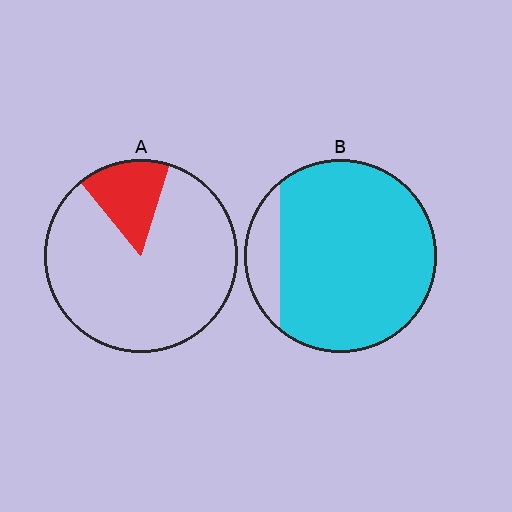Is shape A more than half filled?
No.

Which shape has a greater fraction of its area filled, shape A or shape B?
Shape B.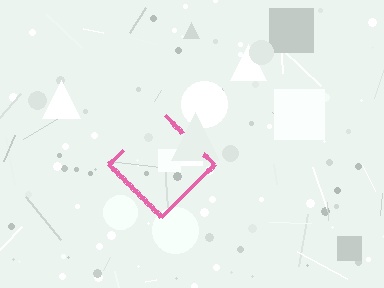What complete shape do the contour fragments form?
The contour fragments form a diamond.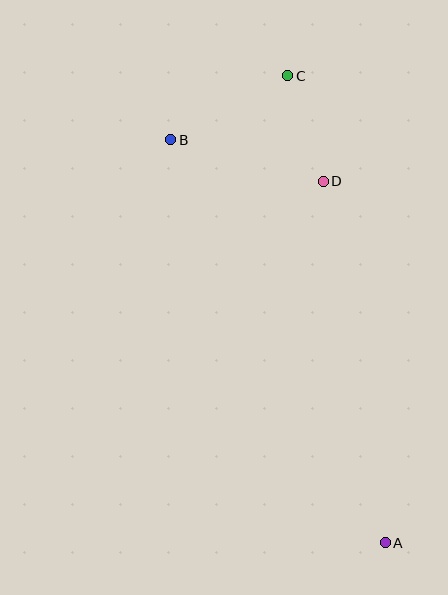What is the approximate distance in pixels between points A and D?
The distance between A and D is approximately 367 pixels.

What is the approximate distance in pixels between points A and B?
The distance between A and B is approximately 456 pixels.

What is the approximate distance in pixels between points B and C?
The distance between B and C is approximately 133 pixels.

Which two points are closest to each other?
Points C and D are closest to each other.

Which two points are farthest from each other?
Points A and C are farthest from each other.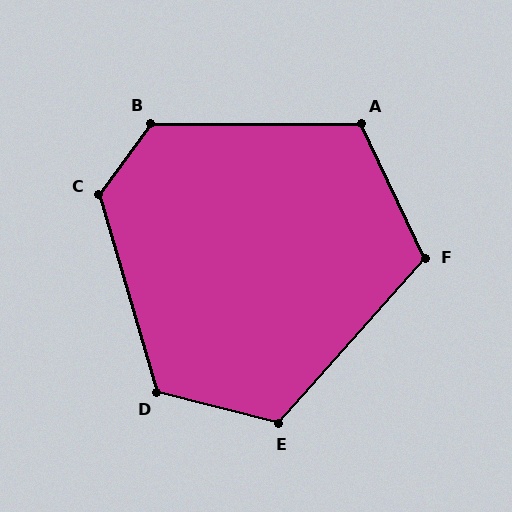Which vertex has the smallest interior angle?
F, at approximately 113 degrees.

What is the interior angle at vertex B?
Approximately 126 degrees (obtuse).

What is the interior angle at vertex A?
Approximately 115 degrees (obtuse).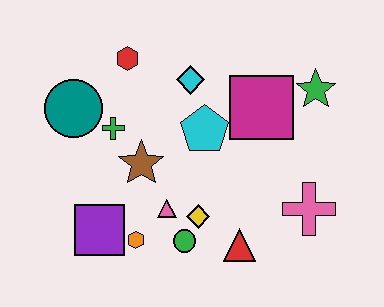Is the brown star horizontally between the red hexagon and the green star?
Yes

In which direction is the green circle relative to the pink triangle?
The green circle is below the pink triangle.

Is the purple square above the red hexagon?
No